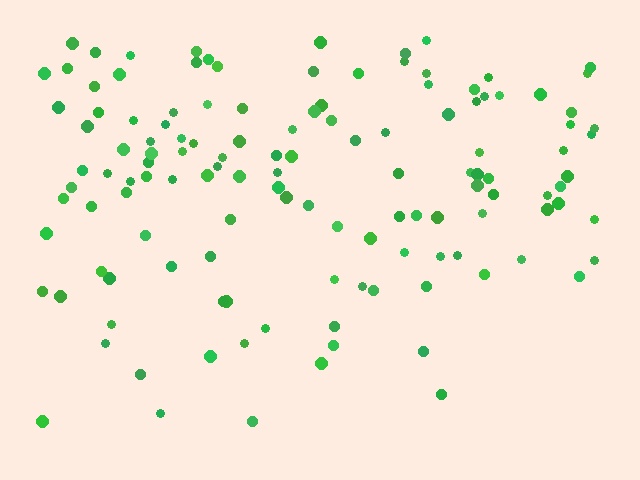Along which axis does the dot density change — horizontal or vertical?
Vertical.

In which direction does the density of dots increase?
From bottom to top, with the top side densest.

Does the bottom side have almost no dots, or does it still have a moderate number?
Still a moderate number, just noticeably fewer than the top.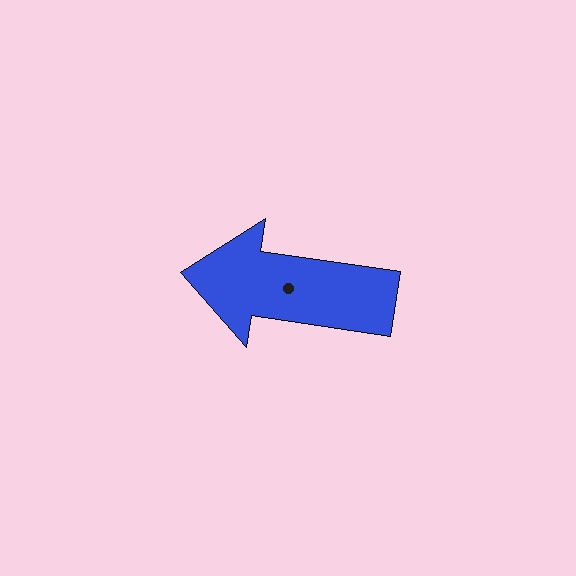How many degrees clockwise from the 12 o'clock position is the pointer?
Approximately 278 degrees.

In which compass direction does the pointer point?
West.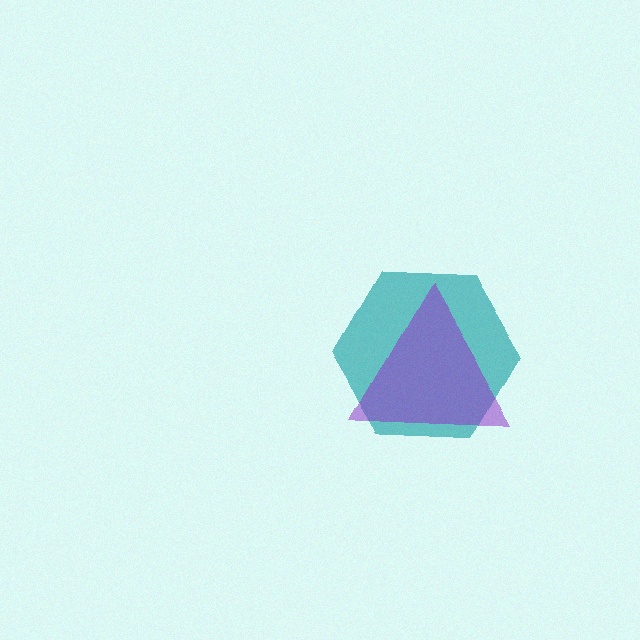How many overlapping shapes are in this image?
There are 2 overlapping shapes in the image.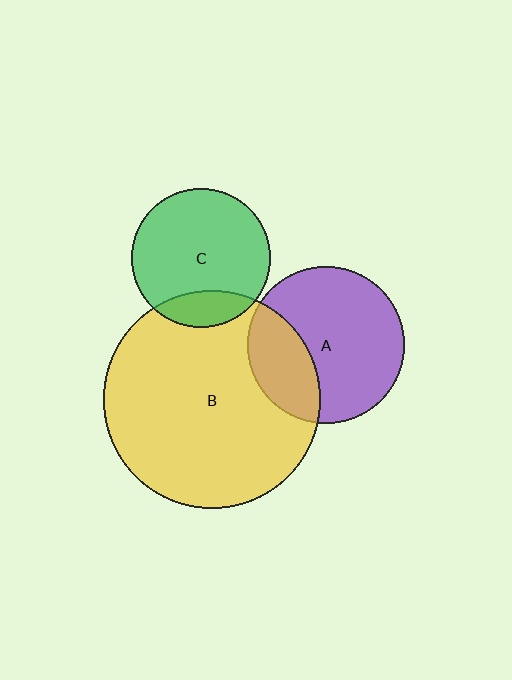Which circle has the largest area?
Circle B (yellow).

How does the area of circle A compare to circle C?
Approximately 1.3 times.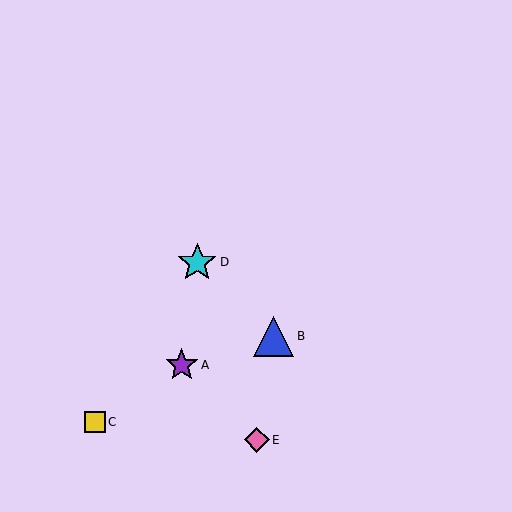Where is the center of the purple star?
The center of the purple star is at (182, 365).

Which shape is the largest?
The blue triangle (labeled B) is the largest.